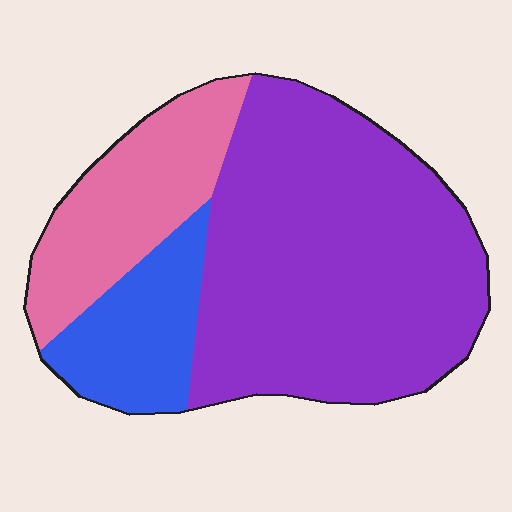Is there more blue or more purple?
Purple.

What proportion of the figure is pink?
Pink takes up about one fifth (1/5) of the figure.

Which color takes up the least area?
Blue, at roughly 15%.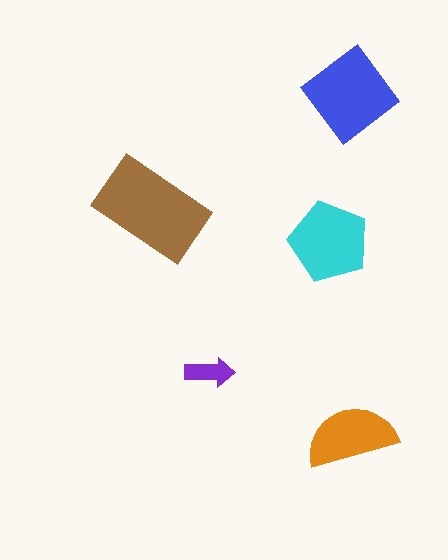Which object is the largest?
The brown rectangle.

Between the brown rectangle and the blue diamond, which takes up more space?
The brown rectangle.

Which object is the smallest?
The purple arrow.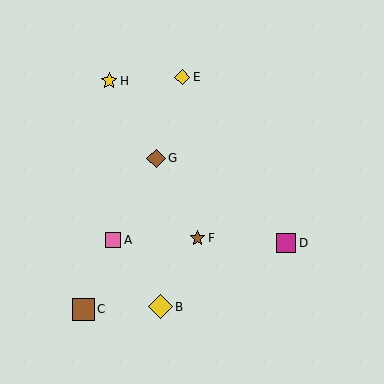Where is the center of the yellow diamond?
The center of the yellow diamond is at (160, 307).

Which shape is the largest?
The yellow diamond (labeled B) is the largest.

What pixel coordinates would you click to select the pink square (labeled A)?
Click at (113, 240) to select the pink square A.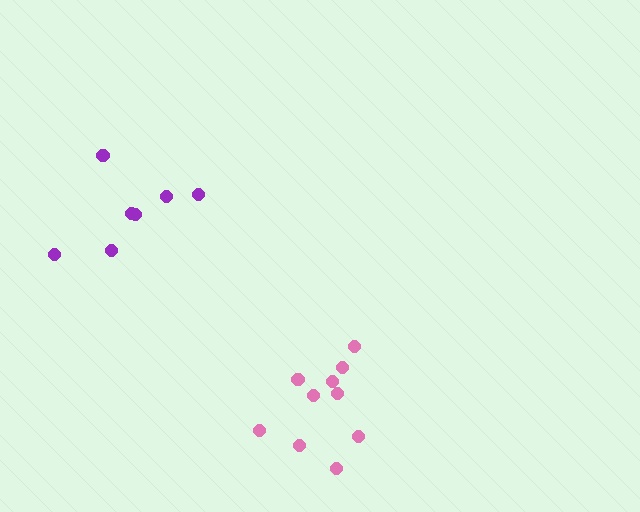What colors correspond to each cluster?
The clusters are colored: purple, pink.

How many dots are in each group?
Group 1: 7 dots, Group 2: 10 dots (17 total).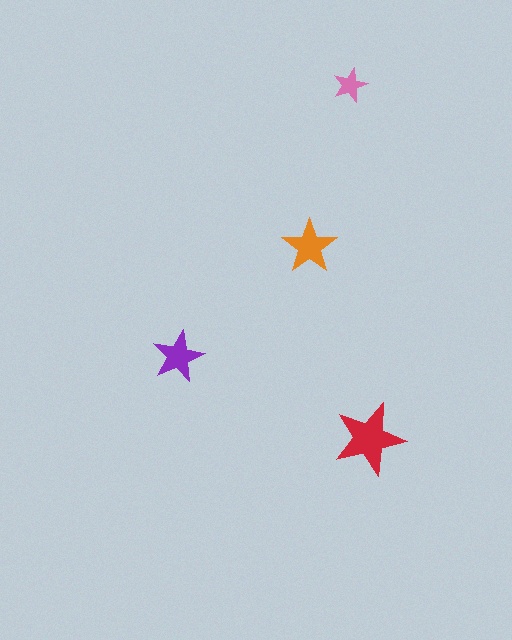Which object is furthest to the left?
The purple star is leftmost.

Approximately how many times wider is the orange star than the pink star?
About 1.5 times wider.